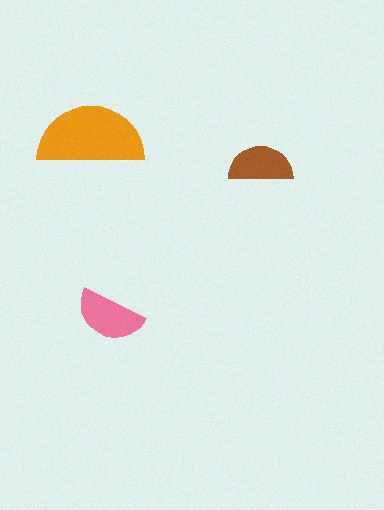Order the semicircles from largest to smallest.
the orange one, the pink one, the brown one.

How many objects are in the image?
There are 3 objects in the image.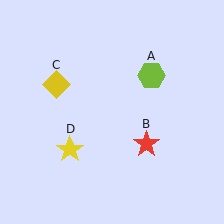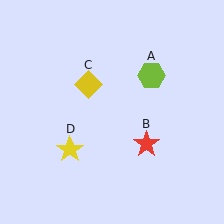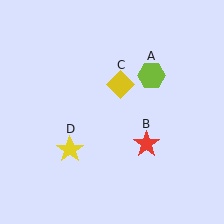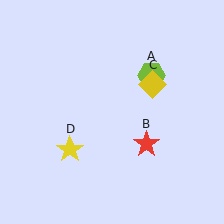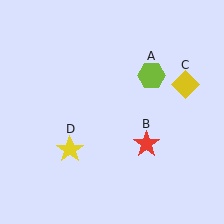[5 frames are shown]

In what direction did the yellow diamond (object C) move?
The yellow diamond (object C) moved right.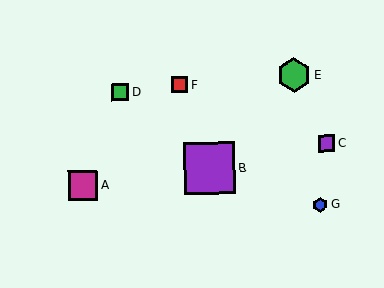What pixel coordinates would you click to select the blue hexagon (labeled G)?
Click at (320, 205) to select the blue hexagon G.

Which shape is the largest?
The purple square (labeled B) is the largest.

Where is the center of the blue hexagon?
The center of the blue hexagon is at (320, 205).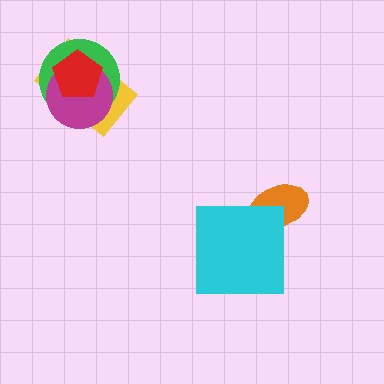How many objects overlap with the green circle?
3 objects overlap with the green circle.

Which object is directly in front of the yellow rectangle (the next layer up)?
The green circle is directly in front of the yellow rectangle.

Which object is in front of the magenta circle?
The red pentagon is in front of the magenta circle.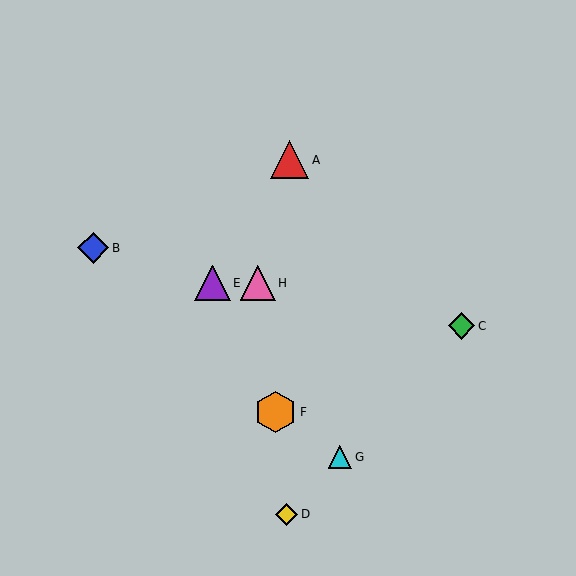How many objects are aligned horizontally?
2 objects (E, H) are aligned horizontally.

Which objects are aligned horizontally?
Objects E, H are aligned horizontally.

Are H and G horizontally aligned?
No, H is at y≈283 and G is at y≈457.